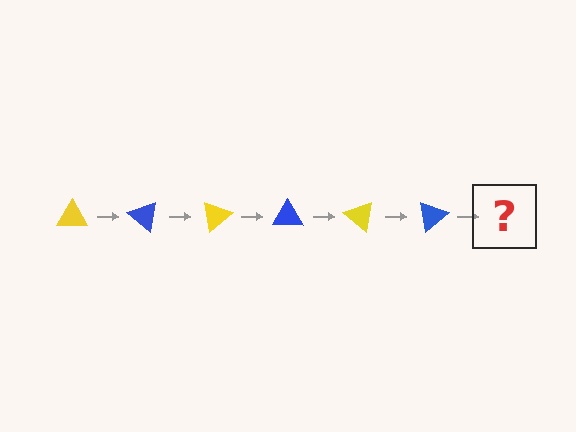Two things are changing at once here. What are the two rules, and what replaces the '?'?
The two rules are that it rotates 40 degrees each step and the color cycles through yellow and blue. The '?' should be a yellow triangle, rotated 240 degrees from the start.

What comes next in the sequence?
The next element should be a yellow triangle, rotated 240 degrees from the start.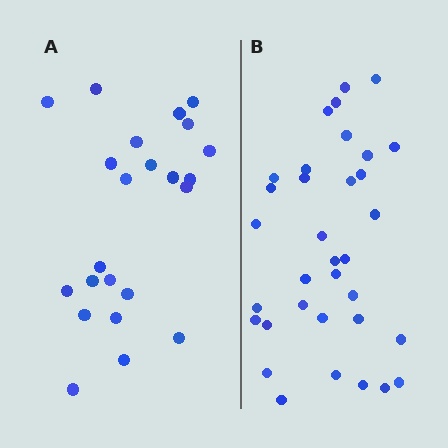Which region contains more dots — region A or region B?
Region B (the right region) has more dots.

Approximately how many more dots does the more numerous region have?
Region B has roughly 12 or so more dots than region A.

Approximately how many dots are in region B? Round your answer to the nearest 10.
About 30 dots. (The exact count is 34, which rounds to 30.)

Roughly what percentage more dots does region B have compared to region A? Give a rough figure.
About 50% more.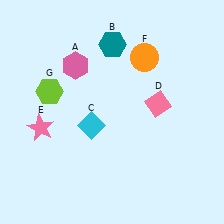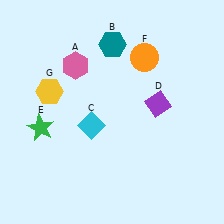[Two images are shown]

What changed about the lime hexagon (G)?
In Image 1, G is lime. In Image 2, it changed to yellow.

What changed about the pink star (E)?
In Image 1, E is pink. In Image 2, it changed to green.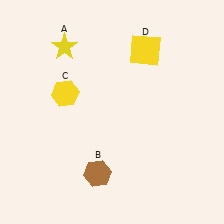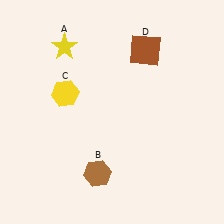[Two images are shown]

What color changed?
The square (D) changed from yellow in Image 1 to brown in Image 2.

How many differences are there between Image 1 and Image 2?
There is 1 difference between the two images.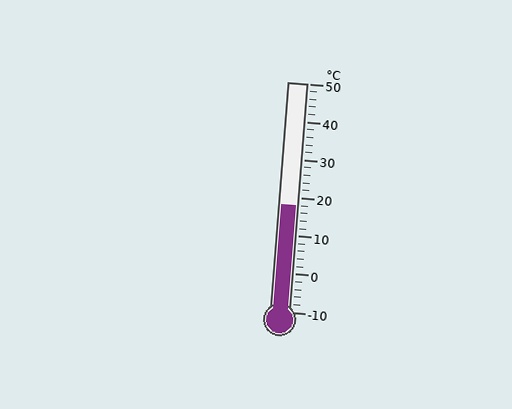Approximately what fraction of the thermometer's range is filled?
The thermometer is filled to approximately 45% of its range.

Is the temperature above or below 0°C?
The temperature is above 0°C.